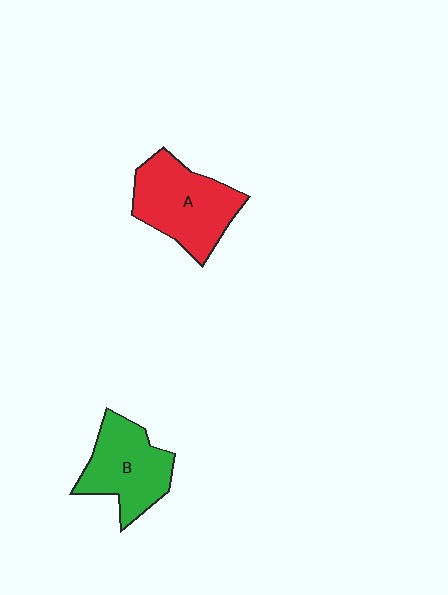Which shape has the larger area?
Shape A (red).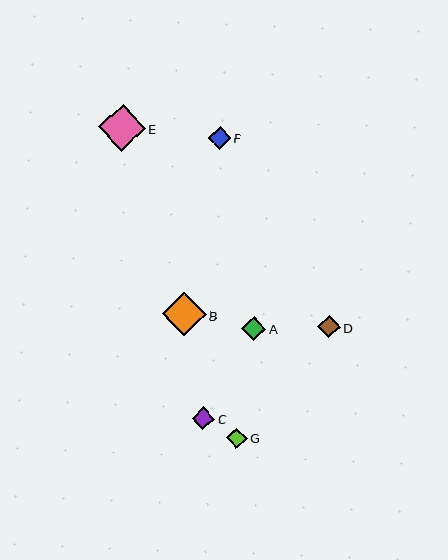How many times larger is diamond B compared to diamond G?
Diamond B is approximately 2.1 times the size of diamond G.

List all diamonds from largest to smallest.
From largest to smallest: E, B, A, F, D, C, G.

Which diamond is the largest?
Diamond E is the largest with a size of approximately 47 pixels.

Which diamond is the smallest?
Diamond G is the smallest with a size of approximately 21 pixels.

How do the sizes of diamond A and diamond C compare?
Diamond A and diamond C are approximately the same size.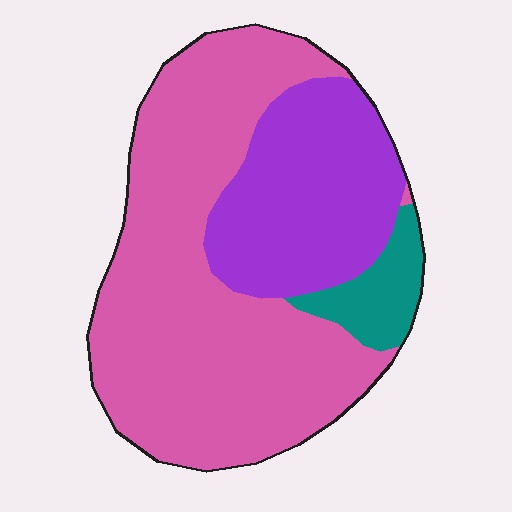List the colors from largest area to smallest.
From largest to smallest: pink, purple, teal.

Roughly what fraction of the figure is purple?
Purple takes up about one quarter (1/4) of the figure.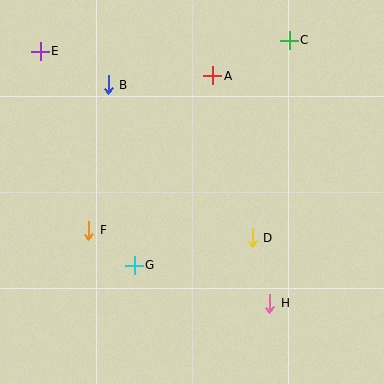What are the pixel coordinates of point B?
Point B is at (108, 85).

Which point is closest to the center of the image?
Point D at (252, 238) is closest to the center.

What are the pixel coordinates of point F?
Point F is at (89, 230).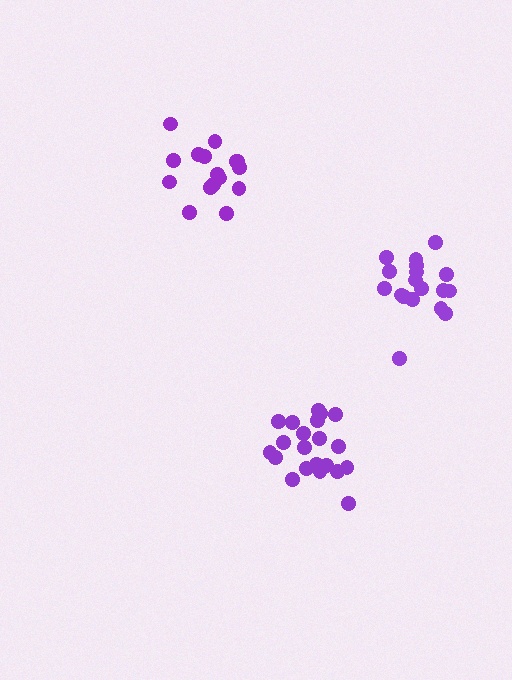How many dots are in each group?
Group 1: 18 dots, Group 2: 16 dots, Group 3: 21 dots (55 total).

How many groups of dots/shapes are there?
There are 3 groups.